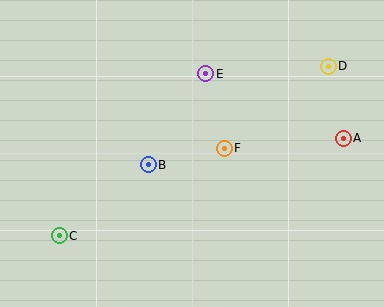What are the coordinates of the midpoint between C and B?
The midpoint between C and B is at (104, 200).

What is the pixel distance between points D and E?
The distance between D and E is 123 pixels.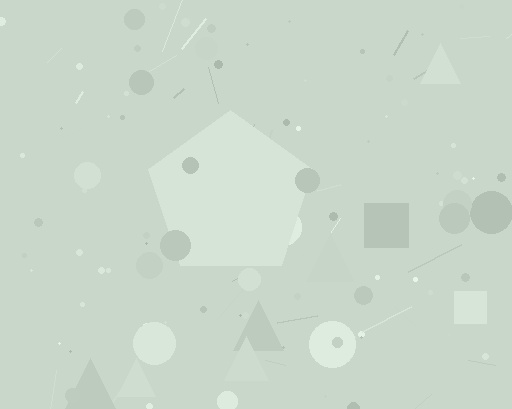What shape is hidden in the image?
A pentagon is hidden in the image.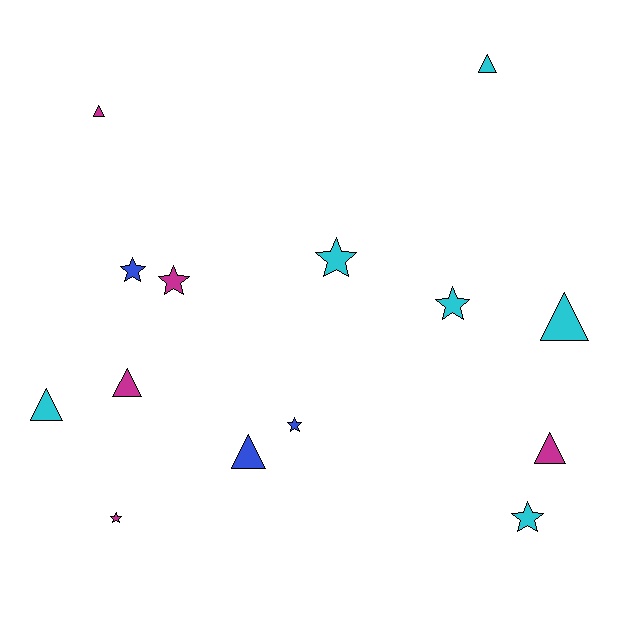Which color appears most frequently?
Cyan, with 6 objects.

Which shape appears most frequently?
Triangle, with 7 objects.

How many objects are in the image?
There are 14 objects.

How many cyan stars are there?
There are 3 cyan stars.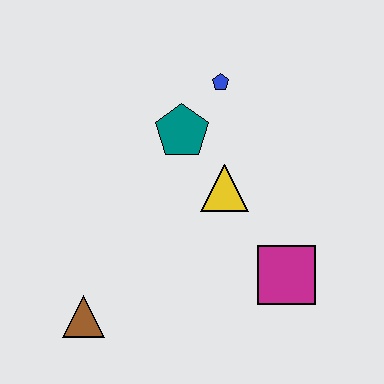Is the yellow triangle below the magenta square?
No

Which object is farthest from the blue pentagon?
The brown triangle is farthest from the blue pentagon.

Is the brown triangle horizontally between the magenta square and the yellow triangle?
No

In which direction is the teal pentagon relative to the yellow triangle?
The teal pentagon is above the yellow triangle.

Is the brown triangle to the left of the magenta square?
Yes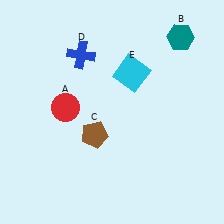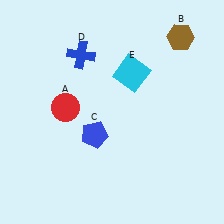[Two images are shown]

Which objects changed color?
B changed from teal to brown. C changed from brown to blue.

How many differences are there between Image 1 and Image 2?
There are 2 differences between the two images.